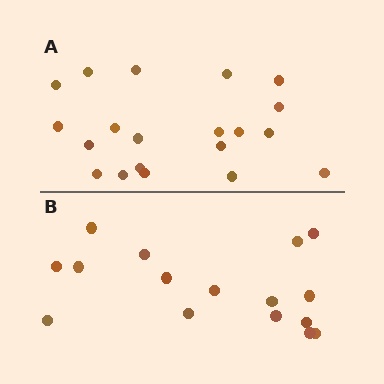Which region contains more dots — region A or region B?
Region A (the top region) has more dots.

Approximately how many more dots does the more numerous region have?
Region A has about 4 more dots than region B.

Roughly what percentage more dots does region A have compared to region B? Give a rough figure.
About 25% more.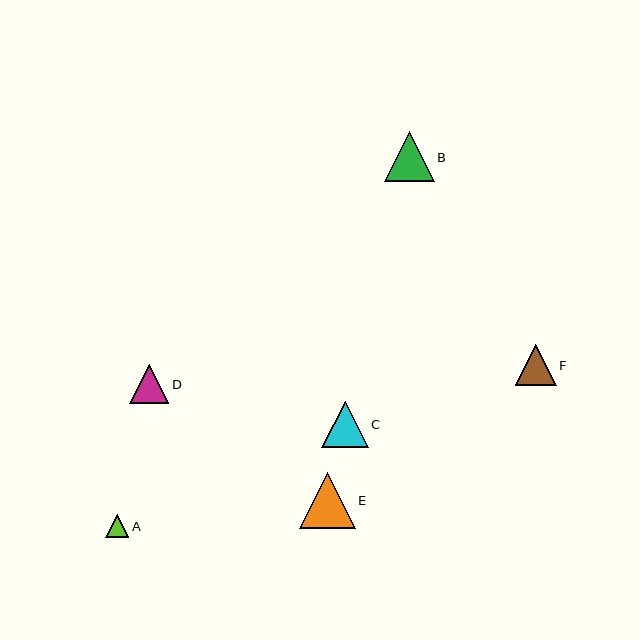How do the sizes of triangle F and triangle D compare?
Triangle F and triangle D are approximately the same size.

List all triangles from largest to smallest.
From largest to smallest: E, B, C, F, D, A.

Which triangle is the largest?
Triangle E is the largest with a size of approximately 56 pixels.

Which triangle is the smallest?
Triangle A is the smallest with a size of approximately 23 pixels.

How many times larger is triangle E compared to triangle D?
Triangle E is approximately 1.4 times the size of triangle D.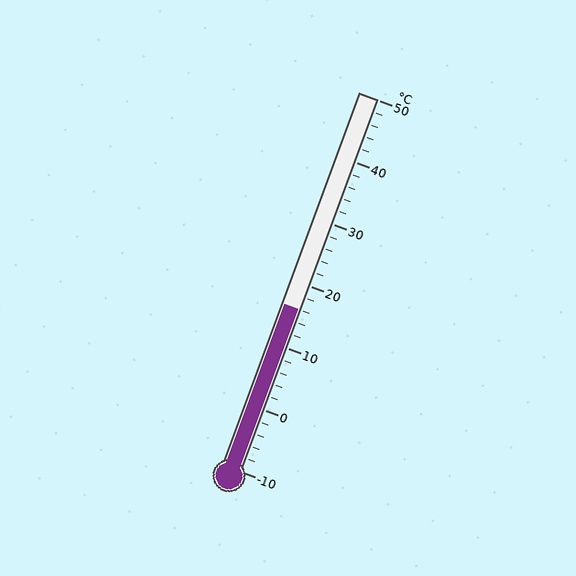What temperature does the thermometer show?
The thermometer shows approximately 16°C.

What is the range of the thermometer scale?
The thermometer scale ranges from -10°C to 50°C.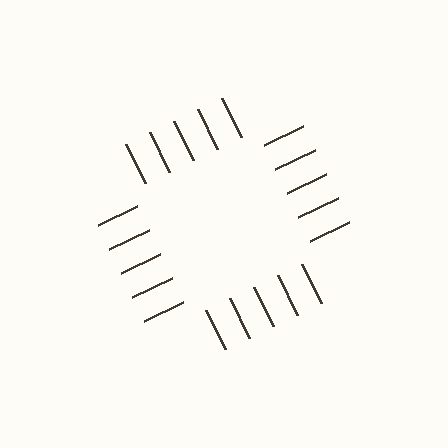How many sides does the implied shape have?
4 sides — the line-ends trace a square.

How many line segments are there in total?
20 — 5 along each of the 4 edges.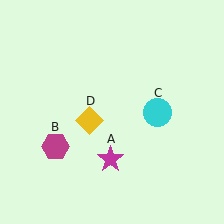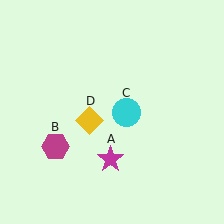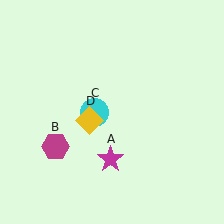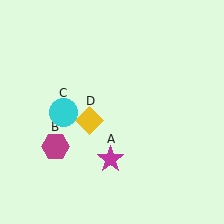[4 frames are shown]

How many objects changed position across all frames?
1 object changed position: cyan circle (object C).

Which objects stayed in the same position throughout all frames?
Magenta star (object A) and magenta hexagon (object B) and yellow diamond (object D) remained stationary.